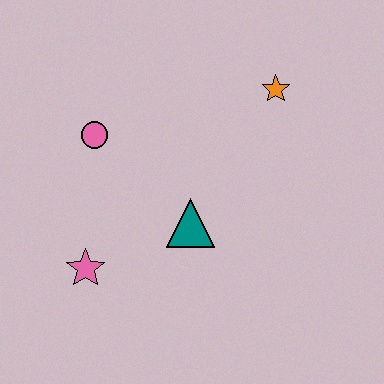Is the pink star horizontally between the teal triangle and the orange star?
No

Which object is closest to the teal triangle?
The pink star is closest to the teal triangle.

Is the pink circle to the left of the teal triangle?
Yes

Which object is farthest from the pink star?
The orange star is farthest from the pink star.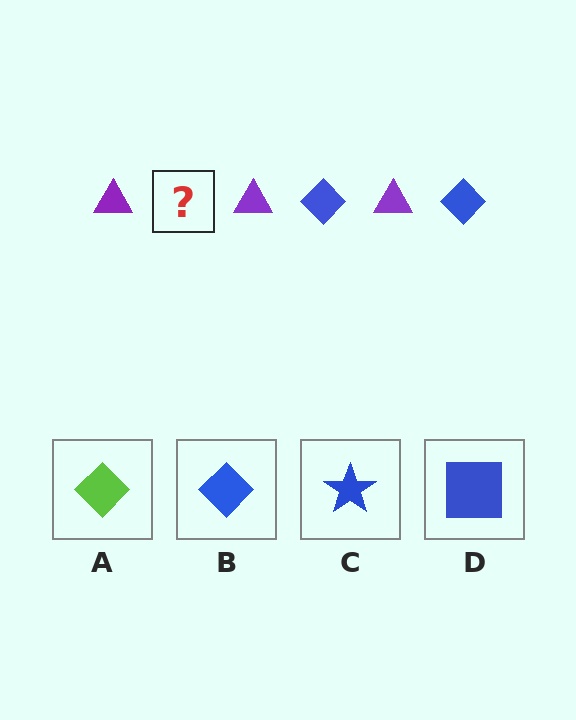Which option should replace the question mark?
Option B.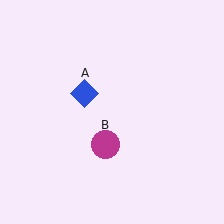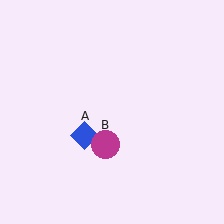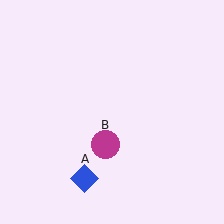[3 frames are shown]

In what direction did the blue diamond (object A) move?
The blue diamond (object A) moved down.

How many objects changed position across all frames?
1 object changed position: blue diamond (object A).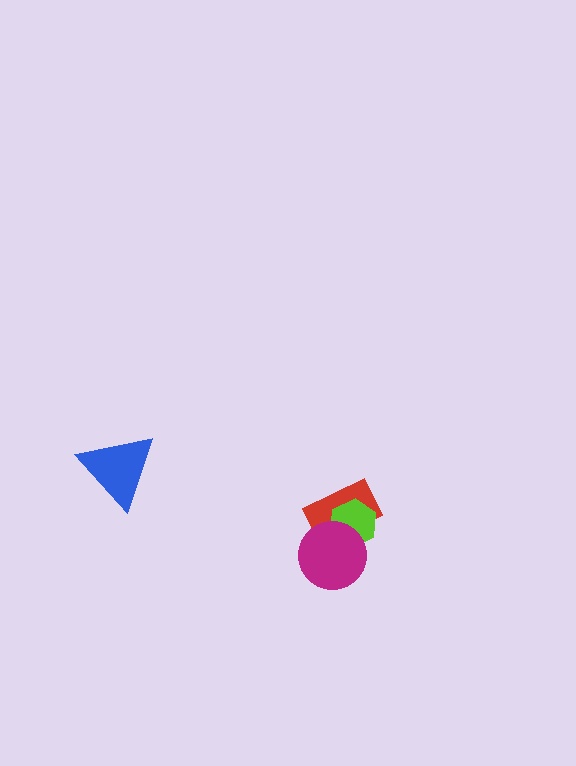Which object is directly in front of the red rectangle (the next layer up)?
The lime hexagon is directly in front of the red rectangle.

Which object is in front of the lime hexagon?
The magenta circle is in front of the lime hexagon.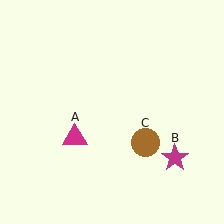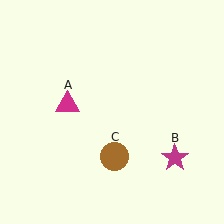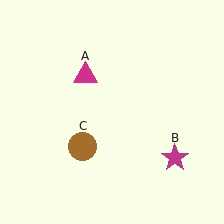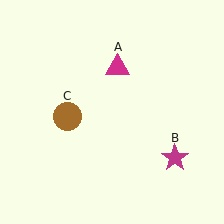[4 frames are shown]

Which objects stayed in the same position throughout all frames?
Magenta star (object B) remained stationary.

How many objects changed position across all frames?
2 objects changed position: magenta triangle (object A), brown circle (object C).